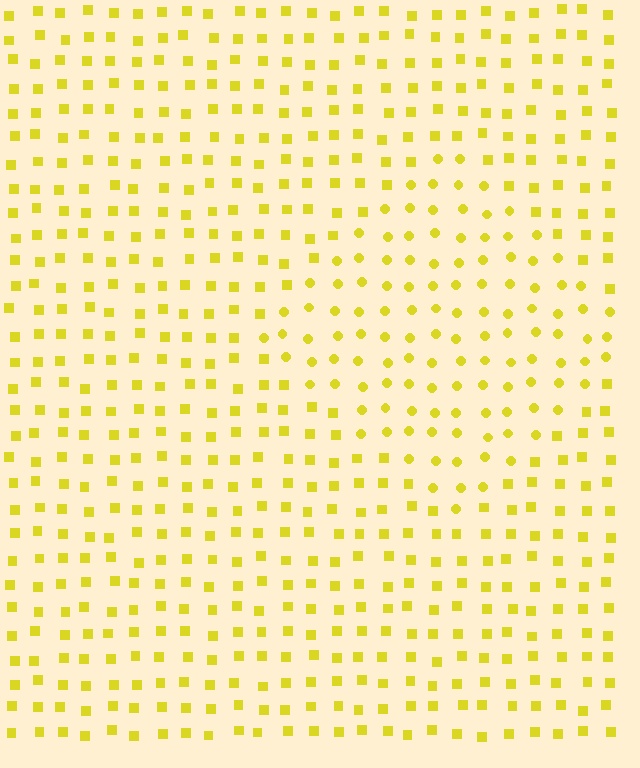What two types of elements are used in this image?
The image uses circles inside the diamond region and squares outside it.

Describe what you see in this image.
The image is filled with small yellow elements arranged in a uniform grid. A diamond-shaped region contains circles, while the surrounding area contains squares. The boundary is defined purely by the change in element shape.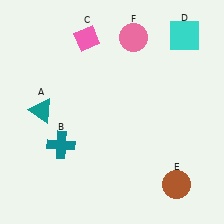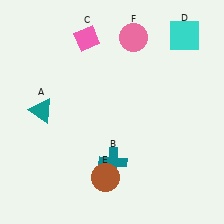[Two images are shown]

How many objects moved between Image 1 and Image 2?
2 objects moved between the two images.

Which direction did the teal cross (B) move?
The teal cross (B) moved right.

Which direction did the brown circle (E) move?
The brown circle (E) moved left.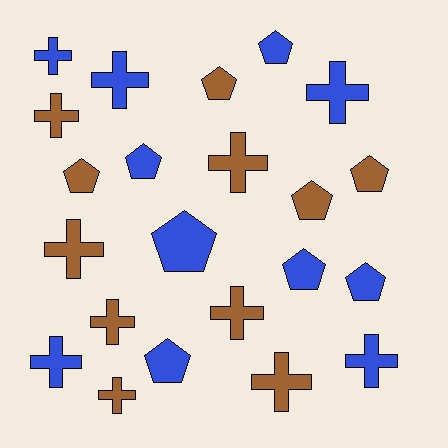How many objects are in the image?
There are 22 objects.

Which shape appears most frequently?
Cross, with 12 objects.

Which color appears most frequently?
Brown, with 11 objects.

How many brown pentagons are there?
There are 4 brown pentagons.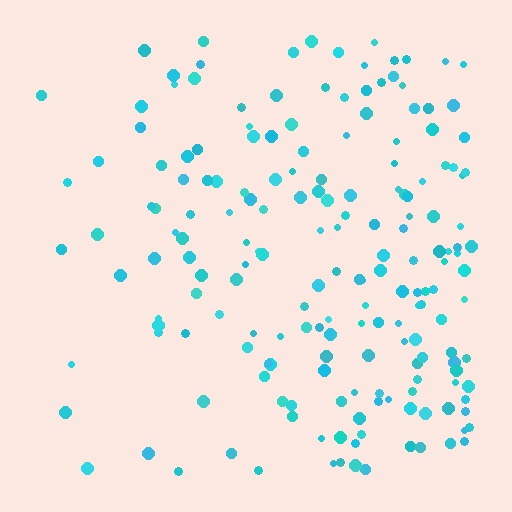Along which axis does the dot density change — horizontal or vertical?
Horizontal.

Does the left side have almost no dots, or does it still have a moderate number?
Still a moderate number, just noticeably fewer than the right.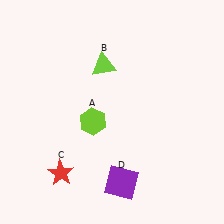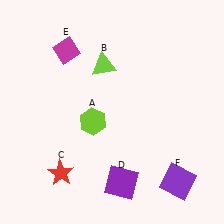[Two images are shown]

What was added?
A magenta diamond (E), a purple square (F) were added in Image 2.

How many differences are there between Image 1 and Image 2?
There are 2 differences between the two images.